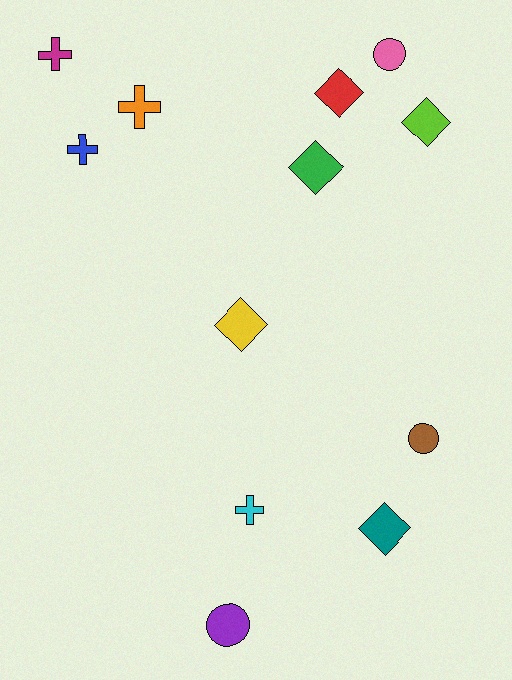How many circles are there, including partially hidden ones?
There are 3 circles.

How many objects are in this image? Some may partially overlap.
There are 12 objects.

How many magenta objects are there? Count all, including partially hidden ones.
There is 1 magenta object.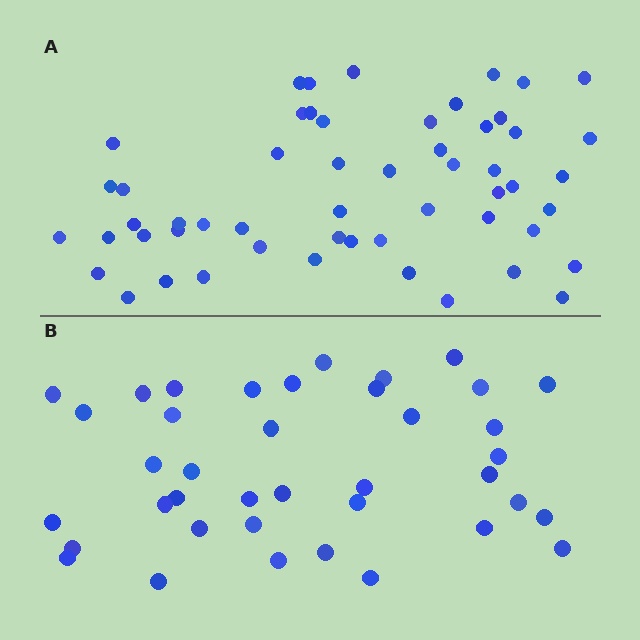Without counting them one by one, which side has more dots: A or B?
Region A (the top region) has more dots.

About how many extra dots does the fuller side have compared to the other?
Region A has approximately 15 more dots than region B.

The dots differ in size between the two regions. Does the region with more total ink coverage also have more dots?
No. Region B has more total ink coverage because its dots are larger, but region A actually contains more individual dots. Total area can be misleading — the number of items is what matters here.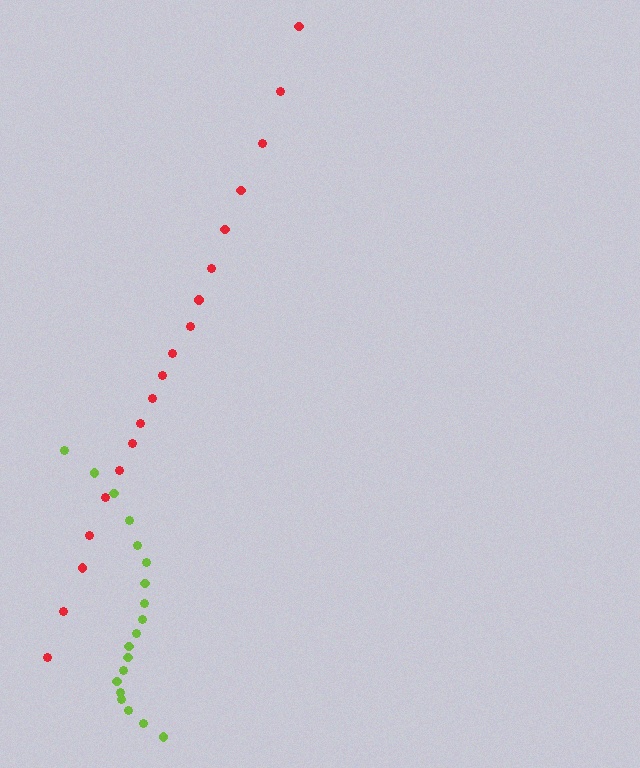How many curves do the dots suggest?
There are 2 distinct paths.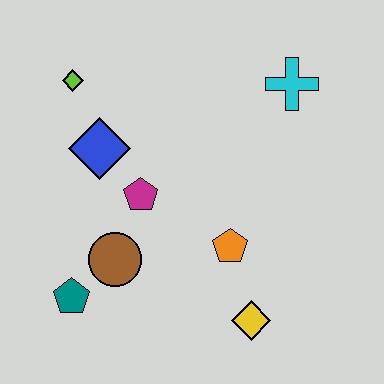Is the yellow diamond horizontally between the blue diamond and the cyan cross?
Yes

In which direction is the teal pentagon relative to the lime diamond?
The teal pentagon is below the lime diamond.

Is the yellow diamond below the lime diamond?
Yes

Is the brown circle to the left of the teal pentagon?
No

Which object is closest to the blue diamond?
The magenta pentagon is closest to the blue diamond.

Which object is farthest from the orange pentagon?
The lime diamond is farthest from the orange pentagon.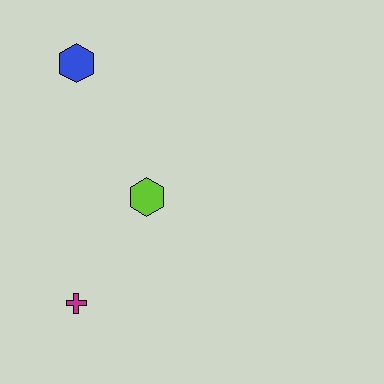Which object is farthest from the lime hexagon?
The blue hexagon is farthest from the lime hexagon.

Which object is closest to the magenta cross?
The lime hexagon is closest to the magenta cross.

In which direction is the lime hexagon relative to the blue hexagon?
The lime hexagon is below the blue hexagon.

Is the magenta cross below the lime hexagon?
Yes